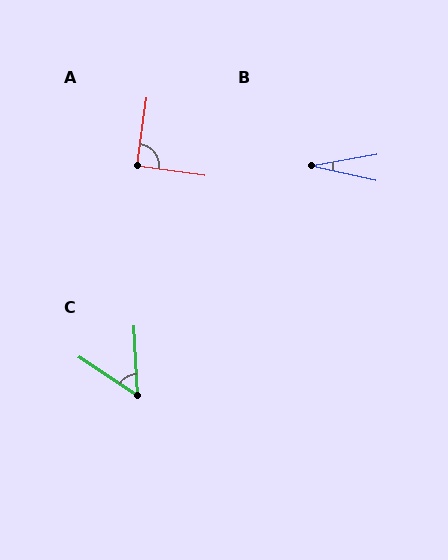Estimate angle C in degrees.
Approximately 54 degrees.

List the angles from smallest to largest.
B (23°), C (54°), A (90°).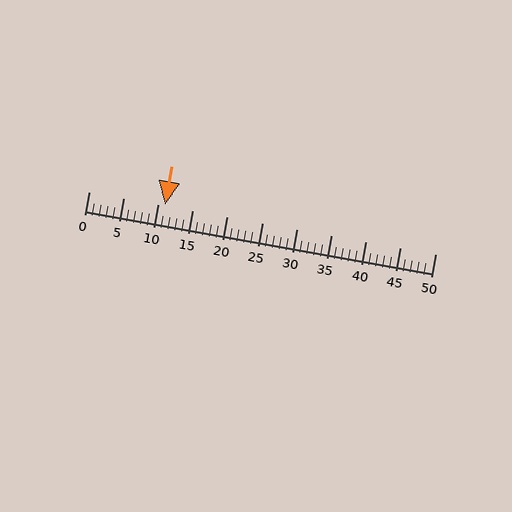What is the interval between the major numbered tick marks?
The major tick marks are spaced 5 units apart.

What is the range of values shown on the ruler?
The ruler shows values from 0 to 50.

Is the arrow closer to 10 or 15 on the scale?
The arrow is closer to 10.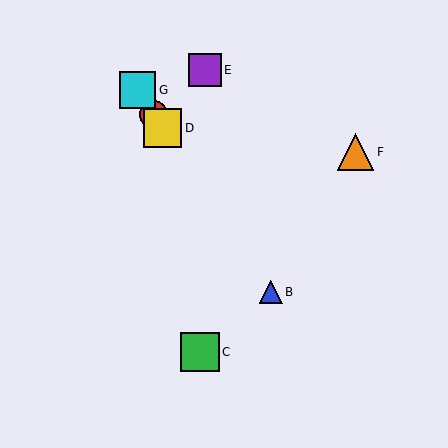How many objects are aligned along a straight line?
4 objects (A, B, D, G) are aligned along a straight line.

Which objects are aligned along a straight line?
Objects A, B, D, G are aligned along a straight line.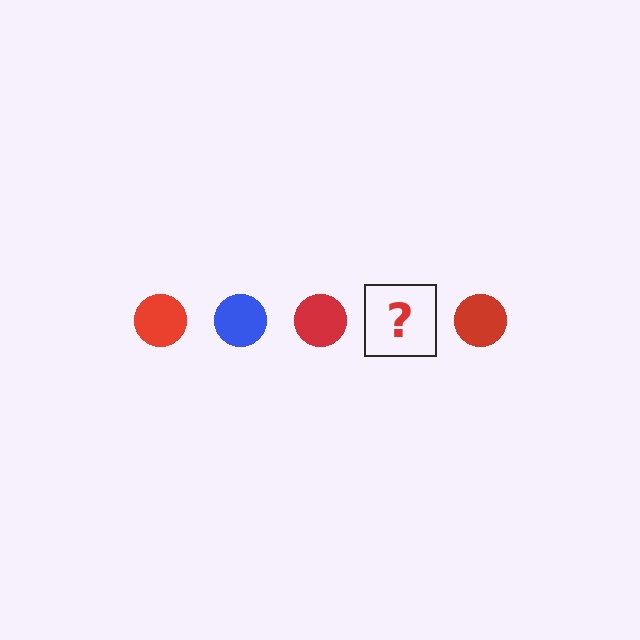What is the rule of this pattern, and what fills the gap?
The rule is that the pattern cycles through red, blue circles. The gap should be filled with a blue circle.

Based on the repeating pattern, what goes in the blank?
The blank should be a blue circle.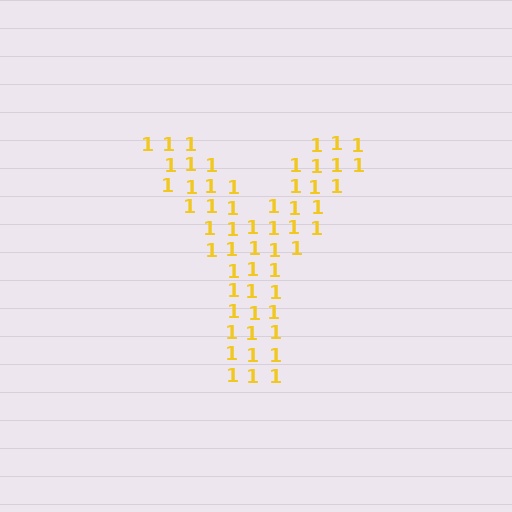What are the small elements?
The small elements are digit 1's.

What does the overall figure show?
The overall figure shows the letter Y.